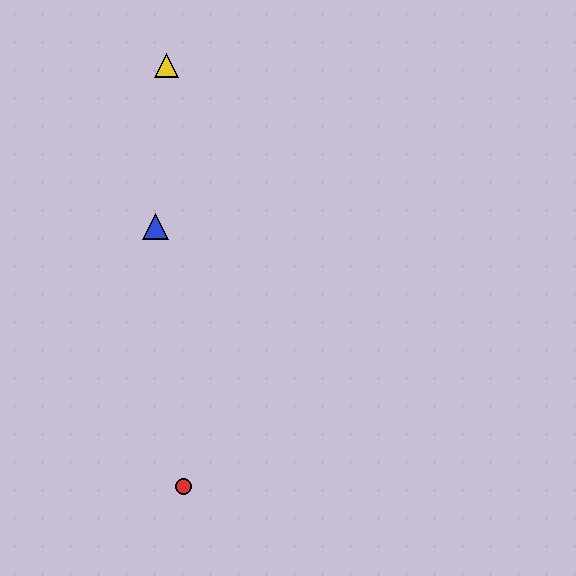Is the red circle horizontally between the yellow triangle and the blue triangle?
No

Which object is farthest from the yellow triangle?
The red circle is farthest from the yellow triangle.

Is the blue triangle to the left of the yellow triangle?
Yes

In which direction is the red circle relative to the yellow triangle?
The red circle is below the yellow triangle.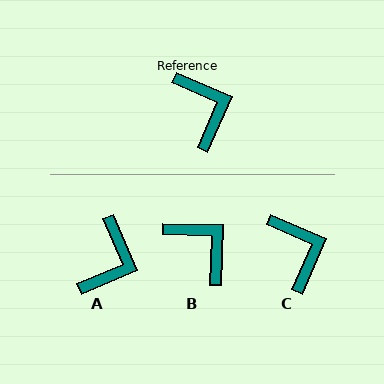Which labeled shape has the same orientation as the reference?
C.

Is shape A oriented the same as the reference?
No, it is off by about 43 degrees.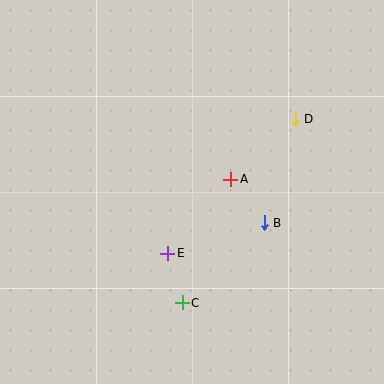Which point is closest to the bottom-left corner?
Point C is closest to the bottom-left corner.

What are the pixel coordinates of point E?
Point E is at (168, 253).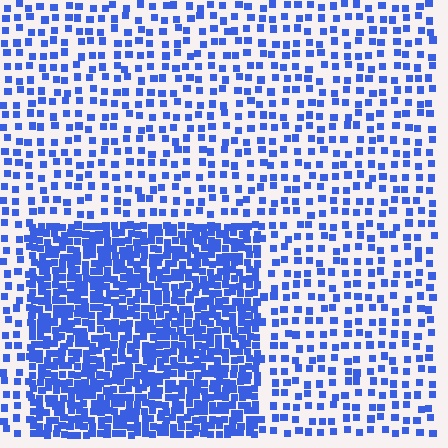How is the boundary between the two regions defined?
The boundary is defined by a change in element density (approximately 2.7x ratio). All elements are the same color, size, and shape.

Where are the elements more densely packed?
The elements are more densely packed inside the rectangle boundary.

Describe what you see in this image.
The image contains small blue elements arranged at two different densities. A rectangle-shaped region is visible where the elements are more densely packed than the surrounding area.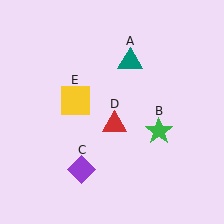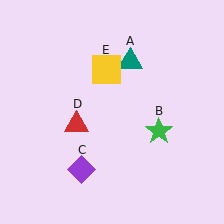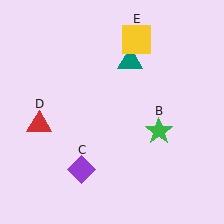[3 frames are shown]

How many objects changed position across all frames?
2 objects changed position: red triangle (object D), yellow square (object E).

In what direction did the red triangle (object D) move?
The red triangle (object D) moved left.